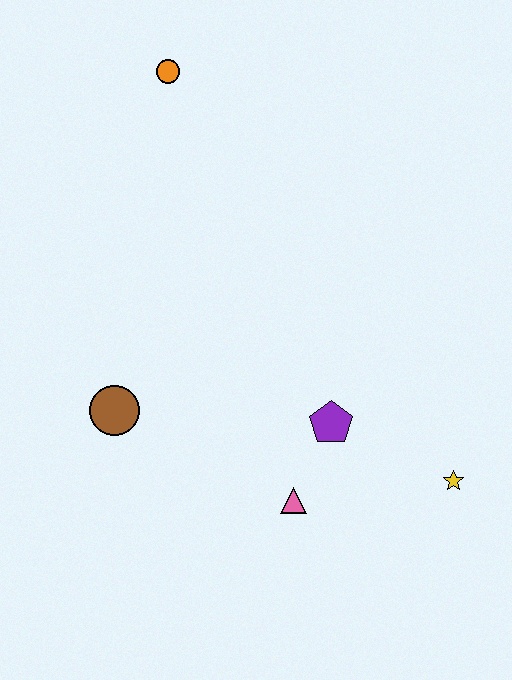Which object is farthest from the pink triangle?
The orange circle is farthest from the pink triangle.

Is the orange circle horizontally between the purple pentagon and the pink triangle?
No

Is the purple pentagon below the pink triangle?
No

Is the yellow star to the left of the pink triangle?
No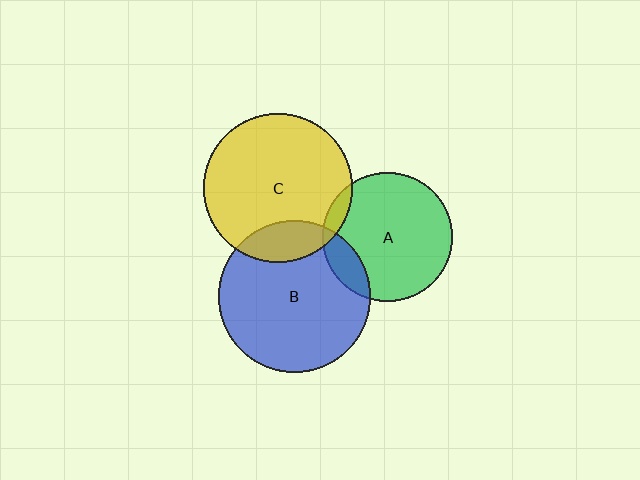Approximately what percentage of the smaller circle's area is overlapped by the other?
Approximately 15%.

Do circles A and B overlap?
Yes.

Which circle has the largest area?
Circle B (blue).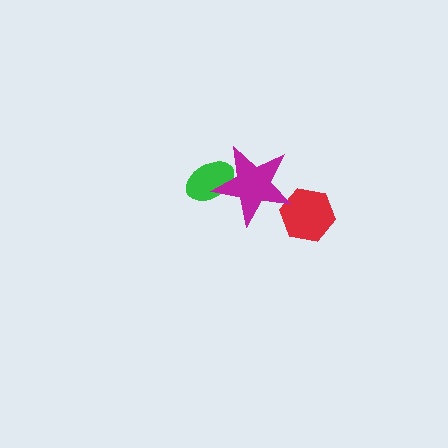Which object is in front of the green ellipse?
The magenta star is in front of the green ellipse.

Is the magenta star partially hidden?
No, no other shape covers it.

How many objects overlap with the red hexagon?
1 object overlaps with the red hexagon.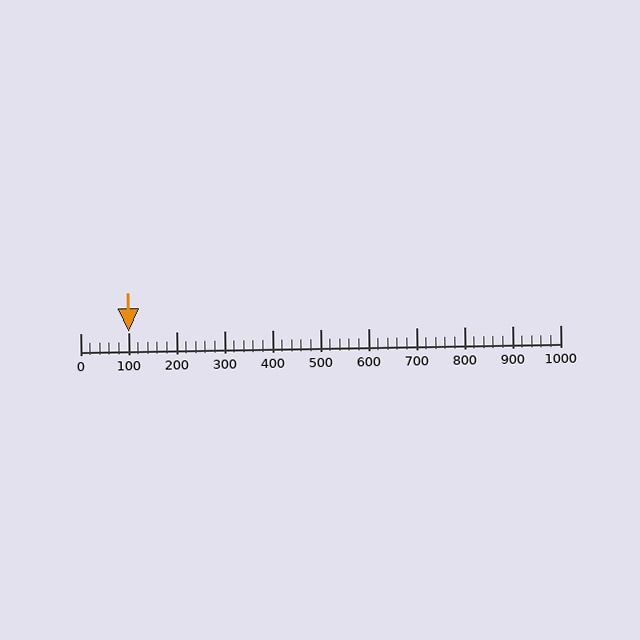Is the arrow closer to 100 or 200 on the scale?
The arrow is closer to 100.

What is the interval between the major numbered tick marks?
The major tick marks are spaced 100 units apart.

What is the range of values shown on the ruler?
The ruler shows values from 0 to 1000.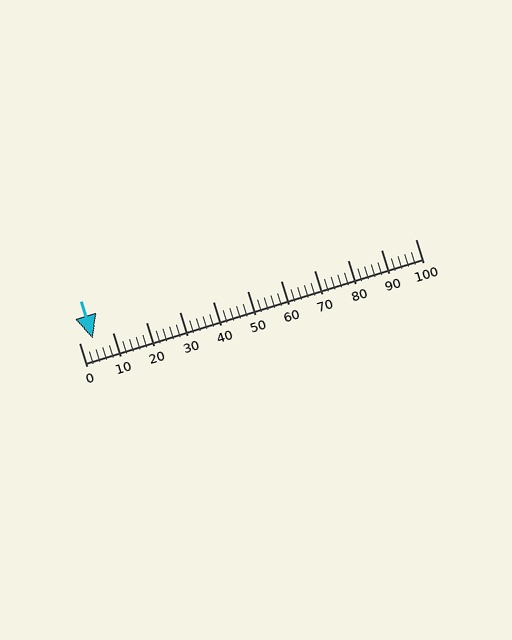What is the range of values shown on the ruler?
The ruler shows values from 0 to 100.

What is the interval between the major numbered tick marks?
The major tick marks are spaced 10 units apart.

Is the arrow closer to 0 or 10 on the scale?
The arrow is closer to 0.